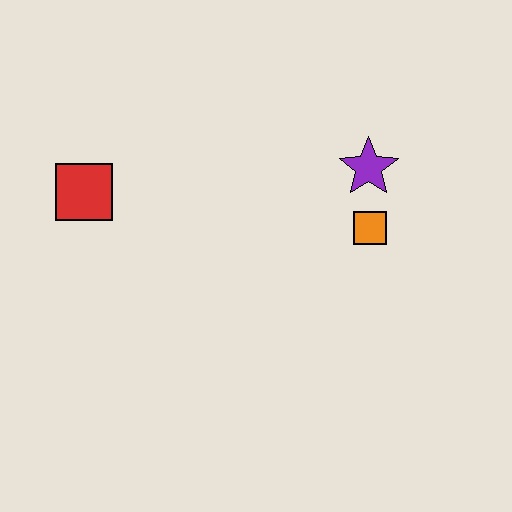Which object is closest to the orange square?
The purple star is closest to the orange square.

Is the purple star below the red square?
No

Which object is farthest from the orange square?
The red square is farthest from the orange square.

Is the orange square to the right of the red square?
Yes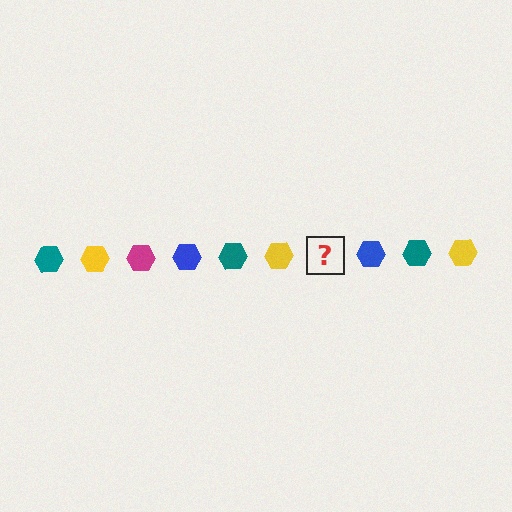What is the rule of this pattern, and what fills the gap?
The rule is that the pattern cycles through teal, yellow, magenta, blue hexagons. The gap should be filled with a magenta hexagon.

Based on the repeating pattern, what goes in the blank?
The blank should be a magenta hexagon.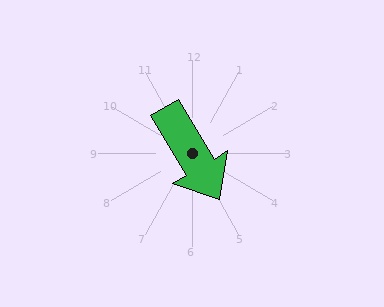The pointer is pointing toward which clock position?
Roughly 5 o'clock.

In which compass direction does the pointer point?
Southeast.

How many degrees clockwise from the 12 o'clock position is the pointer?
Approximately 149 degrees.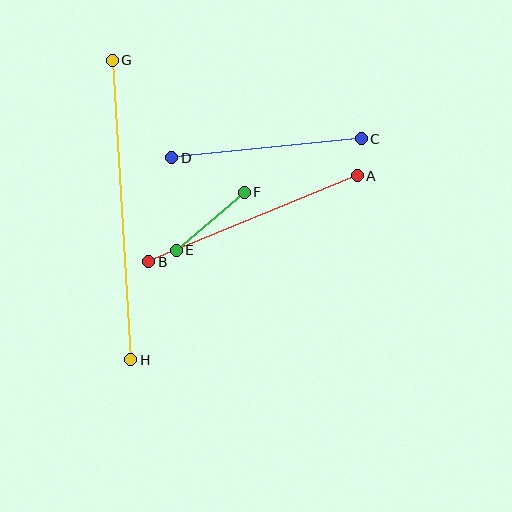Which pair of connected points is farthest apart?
Points G and H are farthest apart.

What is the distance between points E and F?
The distance is approximately 89 pixels.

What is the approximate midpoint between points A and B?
The midpoint is at approximately (253, 219) pixels.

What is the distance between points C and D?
The distance is approximately 190 pixels.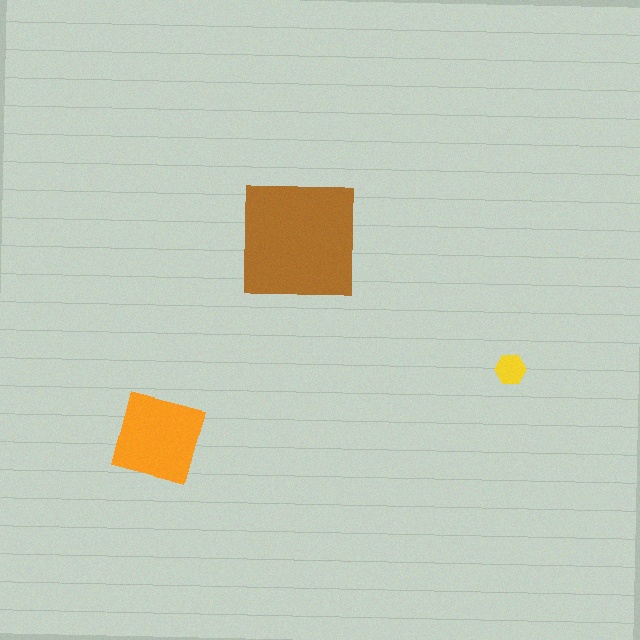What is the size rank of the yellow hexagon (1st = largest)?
3rd.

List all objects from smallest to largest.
The yellow hexagon, the orange square, the brown square.